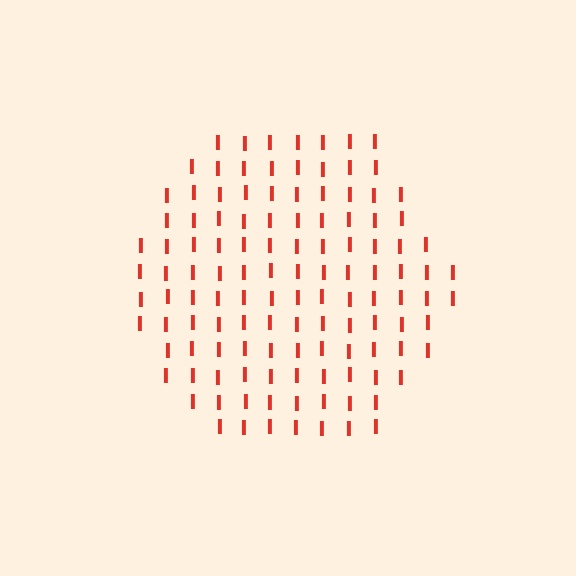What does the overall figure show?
The overall figure shows a hexagon.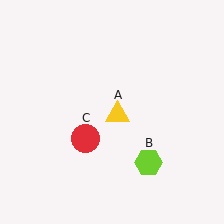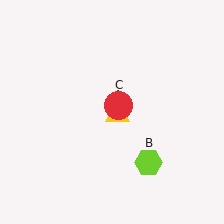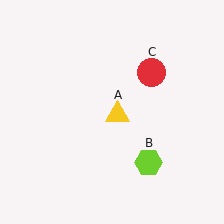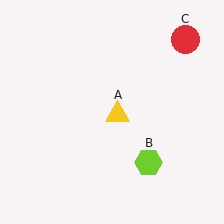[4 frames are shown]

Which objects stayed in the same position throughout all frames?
Yellow triangle (object A) and lime hexagon (object B) remained stationary.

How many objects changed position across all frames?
1 object changed position: red circle (object C).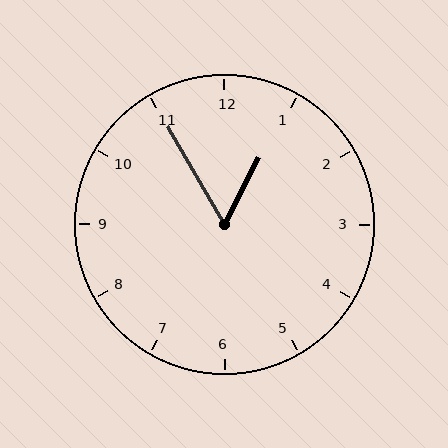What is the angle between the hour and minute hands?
Approximately 58 degrees.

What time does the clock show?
12:55.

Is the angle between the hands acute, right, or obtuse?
It is acute.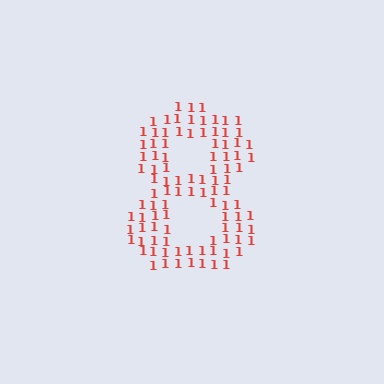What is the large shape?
The large shape is the digit 8.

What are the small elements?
The small elements are digit 1's.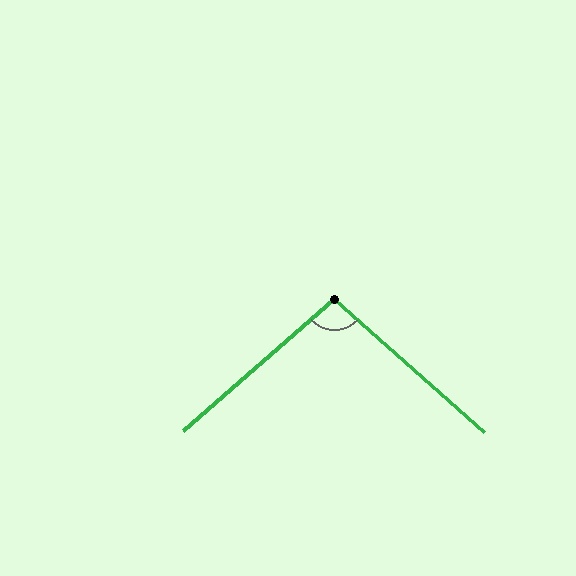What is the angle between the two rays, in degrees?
Approximately 97 degrees.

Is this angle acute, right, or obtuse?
It is obtuse.